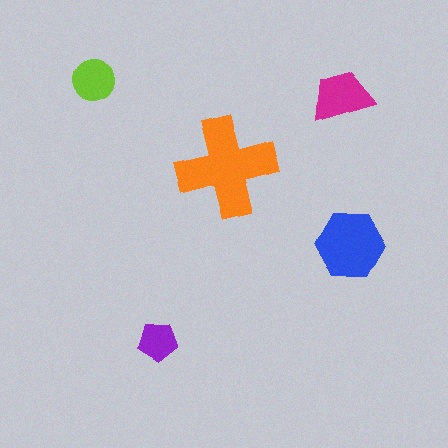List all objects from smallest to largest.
The purple pentagon, the lime circle, the magenta trapezoid, the blue hexagon, the orange cross.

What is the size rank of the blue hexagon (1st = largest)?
2nd.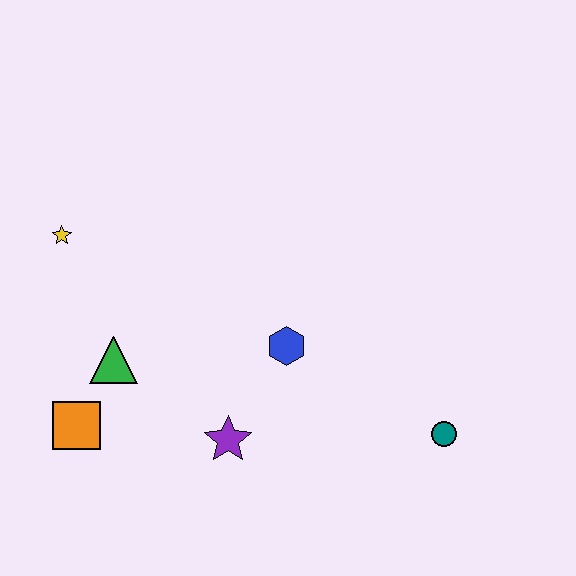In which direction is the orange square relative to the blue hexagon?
The orange square is to the left of the blue hexagon.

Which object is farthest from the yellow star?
The teal circle is farthest from the yellow star.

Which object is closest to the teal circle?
The blue hexagon is closest to the teal circle.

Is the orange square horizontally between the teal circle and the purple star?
No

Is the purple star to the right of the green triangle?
Yes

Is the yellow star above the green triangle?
Yes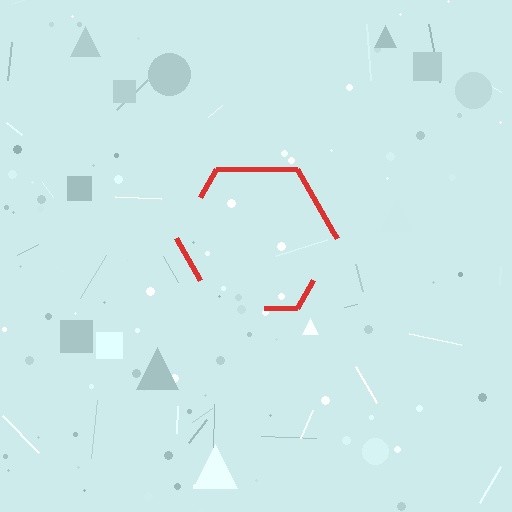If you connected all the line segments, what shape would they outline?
They would outline a hexagon.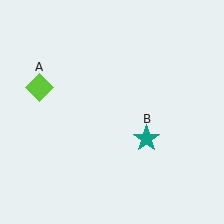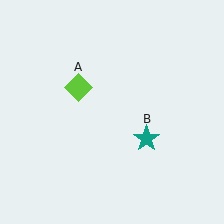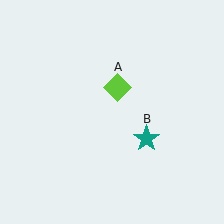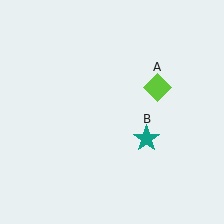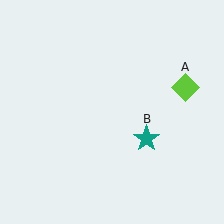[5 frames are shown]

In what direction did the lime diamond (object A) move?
The lime diamond (object A) moved right.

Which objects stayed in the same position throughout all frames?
Teal star (object B) remained stationary.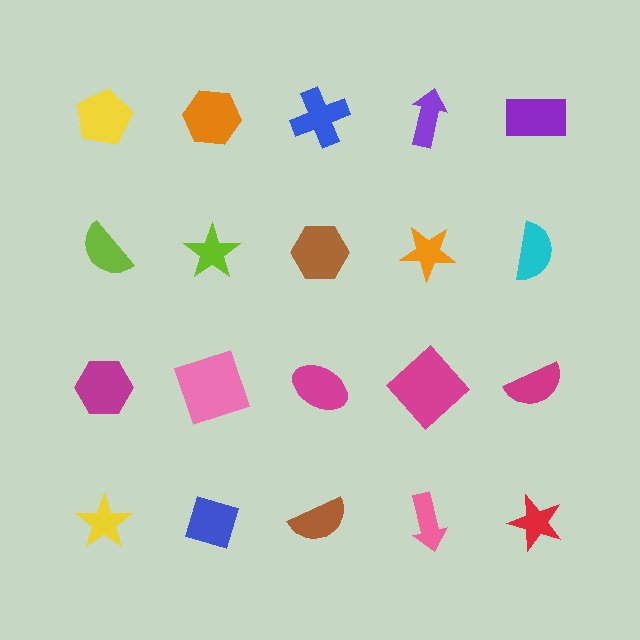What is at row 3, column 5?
A magenta semicircle.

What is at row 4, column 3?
A brown semicircle.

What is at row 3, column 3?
A magenta ellipse.